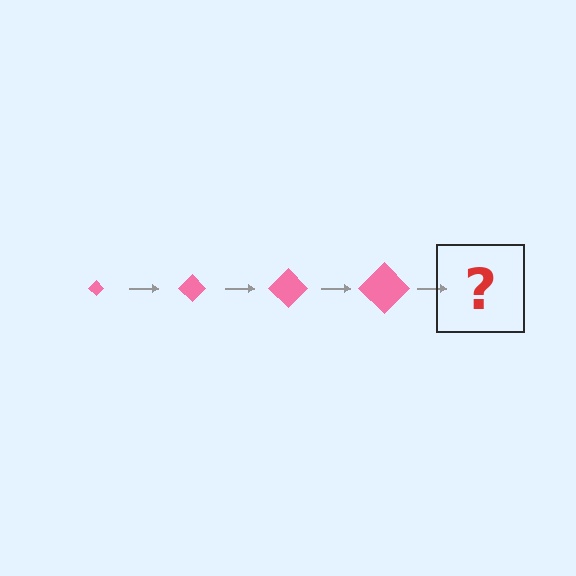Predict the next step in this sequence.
The next step is a pink diamond, larger than the previous one.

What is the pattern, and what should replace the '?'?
The pattern is that the diamond gets progressively larger each step. The '?' should be a pink diamond, larger than the previous one.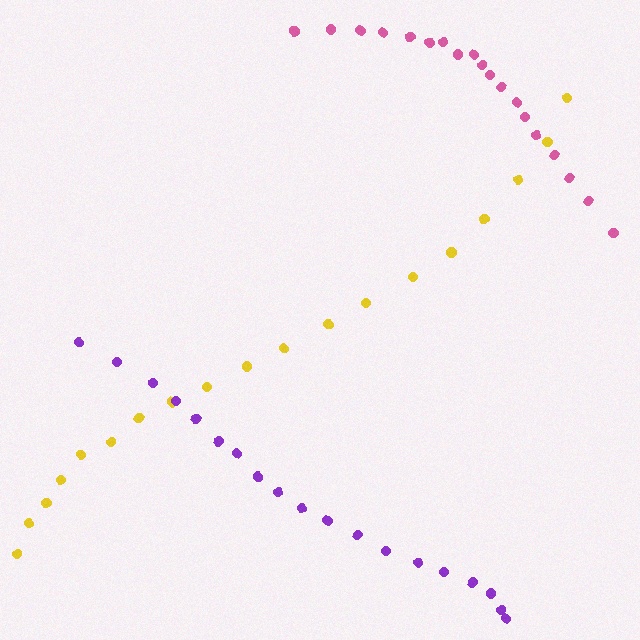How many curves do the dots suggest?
There are 3 distinct paths.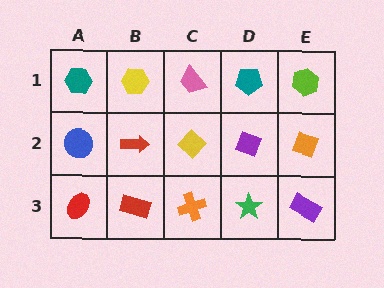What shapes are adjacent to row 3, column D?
A purple diamond (row 2, column D), an orange cross (row 3, column C), a purple rectangle (row 3, column E).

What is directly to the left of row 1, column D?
A pink trapezoid.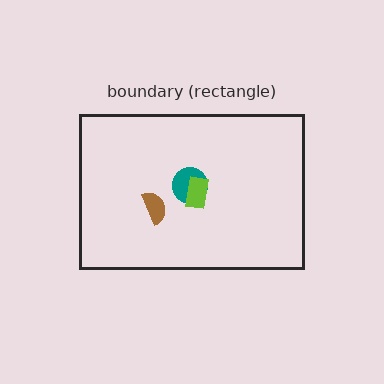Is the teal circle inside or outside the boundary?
Inside.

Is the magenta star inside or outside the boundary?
Inside.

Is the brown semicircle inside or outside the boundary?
Inside.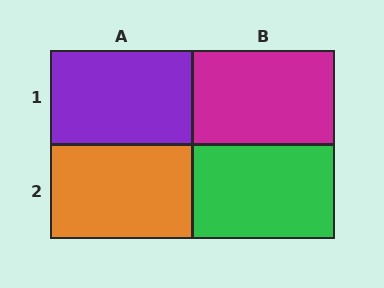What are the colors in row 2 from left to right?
Orange, green.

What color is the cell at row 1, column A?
Purple.